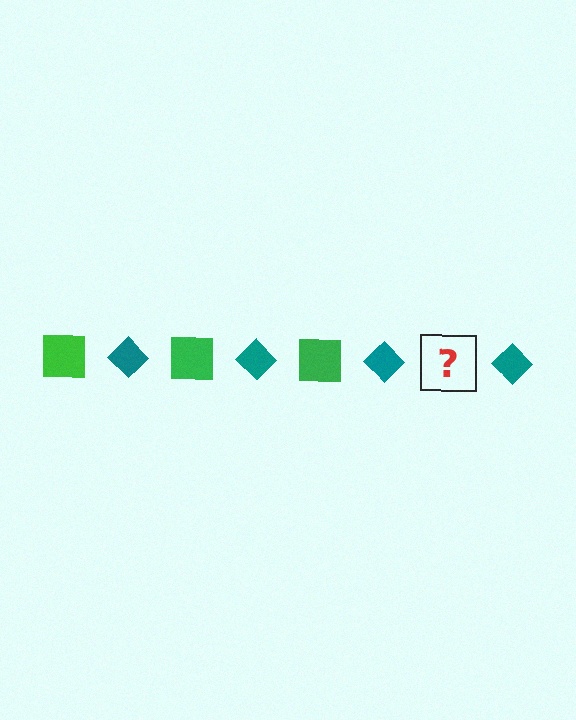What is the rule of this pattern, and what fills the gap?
The rule is that the pattern alternates between green square and teal diamond. The gap should be filled with a green square.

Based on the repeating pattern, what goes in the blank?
The blank should be a green square.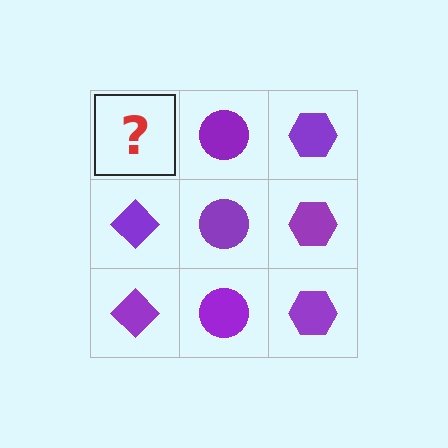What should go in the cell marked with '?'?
The missing cell should contain a purple diamond.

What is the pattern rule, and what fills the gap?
The rule is that each column has a consistent shape. The gap should be filled with a purple diamond.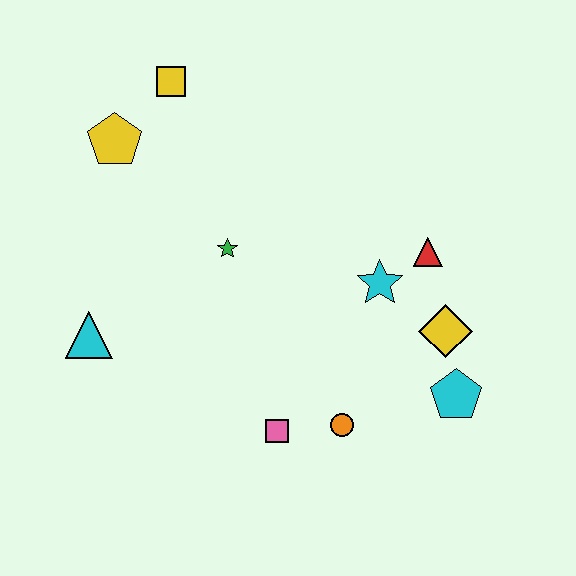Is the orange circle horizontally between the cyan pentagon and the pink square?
Yes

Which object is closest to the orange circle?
The pink square is closest to the orange circle.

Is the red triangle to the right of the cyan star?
Yes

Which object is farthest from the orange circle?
The yellow square is farthest from the orange circle.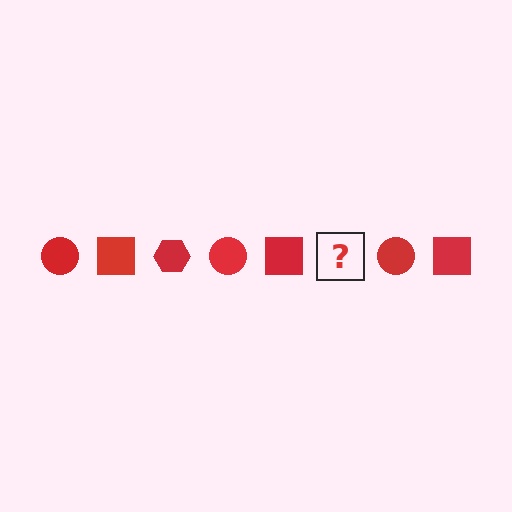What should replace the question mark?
The question mark should be replaced with a red hexagon.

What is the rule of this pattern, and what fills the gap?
The rule is that the pattern cycles through circle, square, hexagon shapes in red. The gap should be filled with a red hexagon.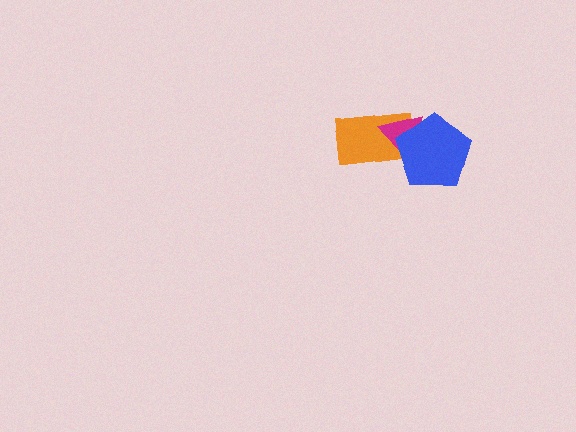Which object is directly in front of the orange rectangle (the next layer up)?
The magenta triangle is directly in front of the orange rectangle.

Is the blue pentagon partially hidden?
No, no other shape covers it.